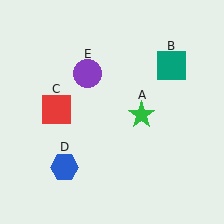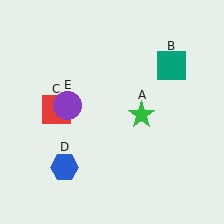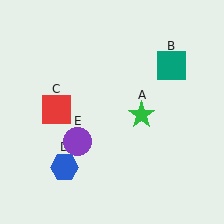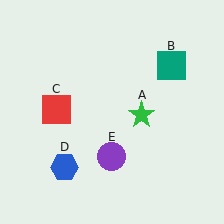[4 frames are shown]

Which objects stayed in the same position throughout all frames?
Green star (object A) and teal square (object B) and red square (object C) and blue hexagon (object D) remained stationary.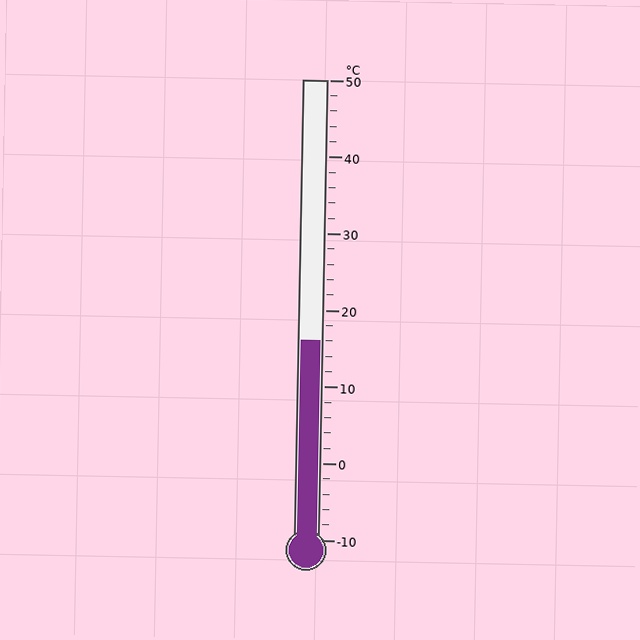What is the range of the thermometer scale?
The thermometer scale ranges from -10°C to 50°C.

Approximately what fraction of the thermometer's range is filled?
The thermometer is filled to approximately 45% of its range.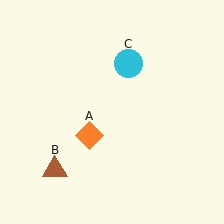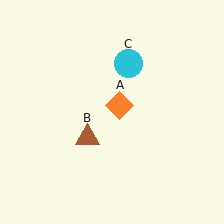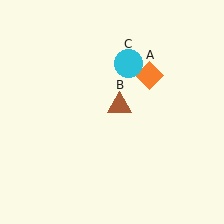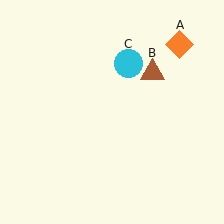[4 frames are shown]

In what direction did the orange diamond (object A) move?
The orange diamond (object A) moved up and to the right.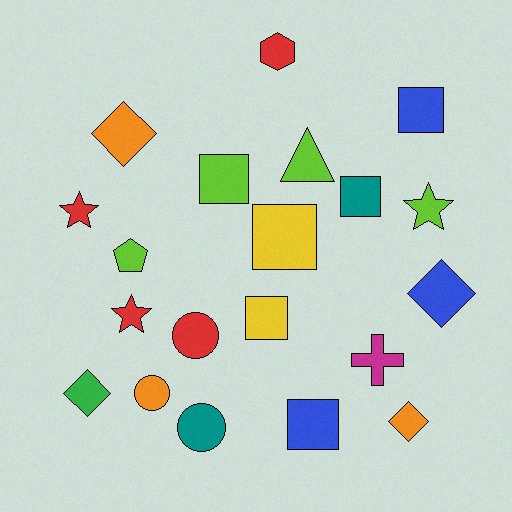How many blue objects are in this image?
There are 3 blue objects.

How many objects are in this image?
There are 20 objects.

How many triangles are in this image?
There is 1 triangle.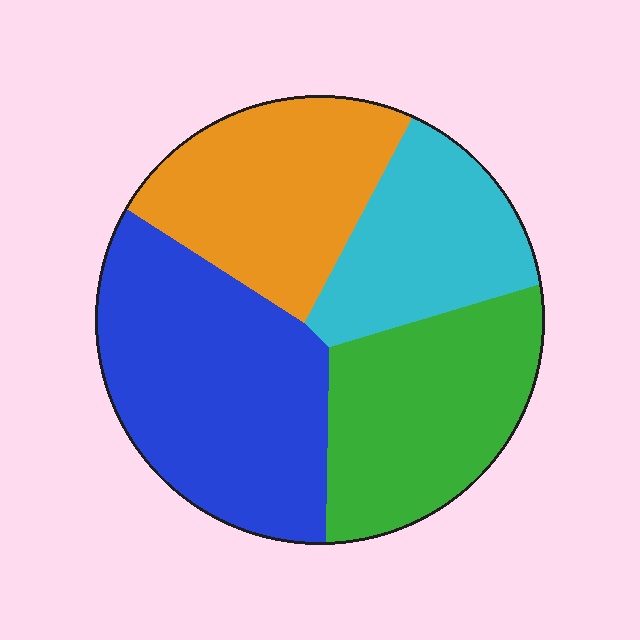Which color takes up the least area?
Cyan, at roughly 20%.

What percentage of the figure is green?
Green covers 25% of the figure.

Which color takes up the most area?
Blue, at roughly 35%.